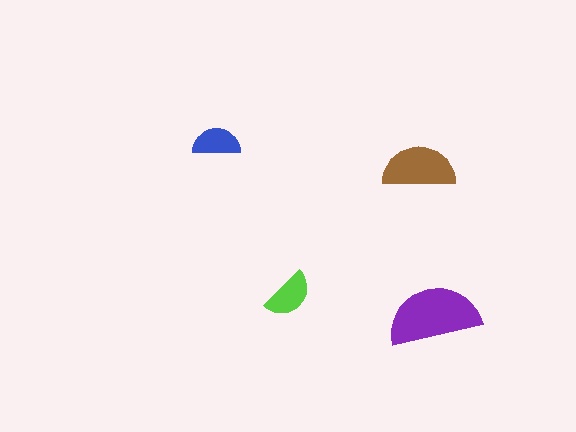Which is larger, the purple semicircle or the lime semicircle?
The purple one.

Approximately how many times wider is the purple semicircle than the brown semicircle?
About 1.5 times wider.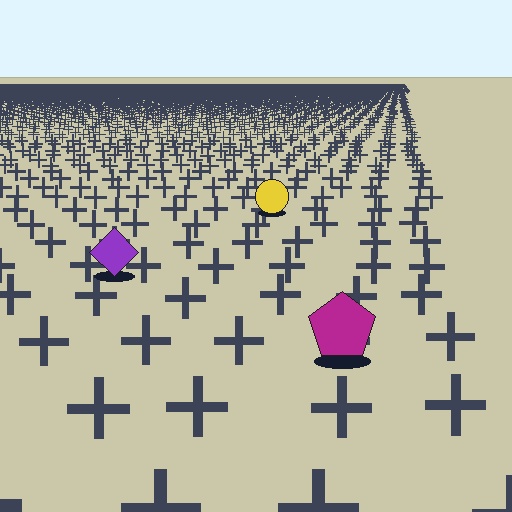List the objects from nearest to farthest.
From nearest to farthest: the magenta pentagon, the purple diamond, the yellow circle.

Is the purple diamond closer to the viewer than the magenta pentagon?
No. The magenta pentagon is closer — you can tell from the texture gradient: the ground texture is coarser near it.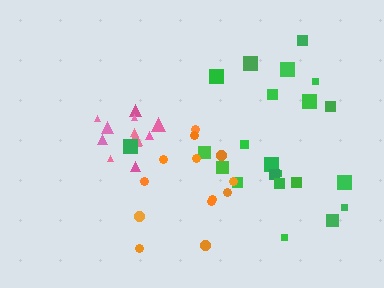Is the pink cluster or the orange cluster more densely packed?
Pink.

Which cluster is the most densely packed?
Pink.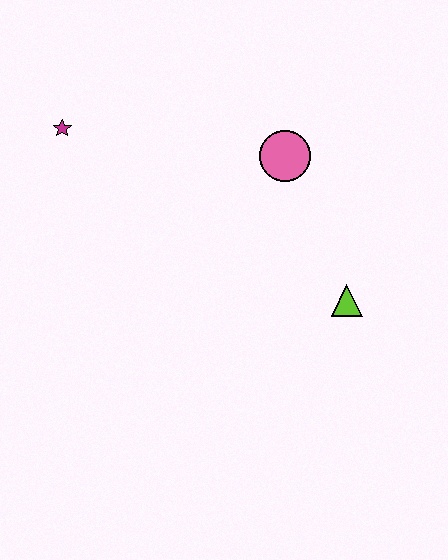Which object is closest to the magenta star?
The pink circle is closest to the magenta star.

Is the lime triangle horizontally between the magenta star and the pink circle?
No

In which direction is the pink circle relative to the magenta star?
The pink circle is to the right of the magenta star.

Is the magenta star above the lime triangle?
Yes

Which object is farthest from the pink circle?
The magenta star is farthest from the pink circle.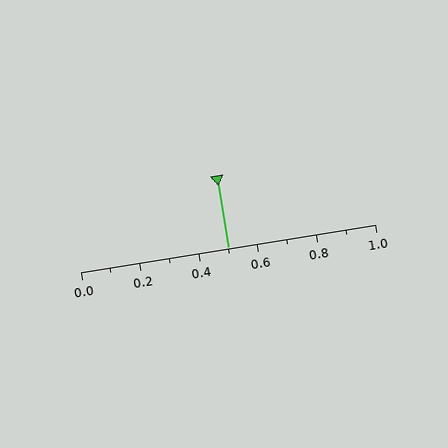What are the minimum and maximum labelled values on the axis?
The axis runs from 0.0 to 1.0.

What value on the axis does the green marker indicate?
The marker indicates approximately 0.5.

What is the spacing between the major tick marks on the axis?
The major ticks are spaced 0.2 apart.